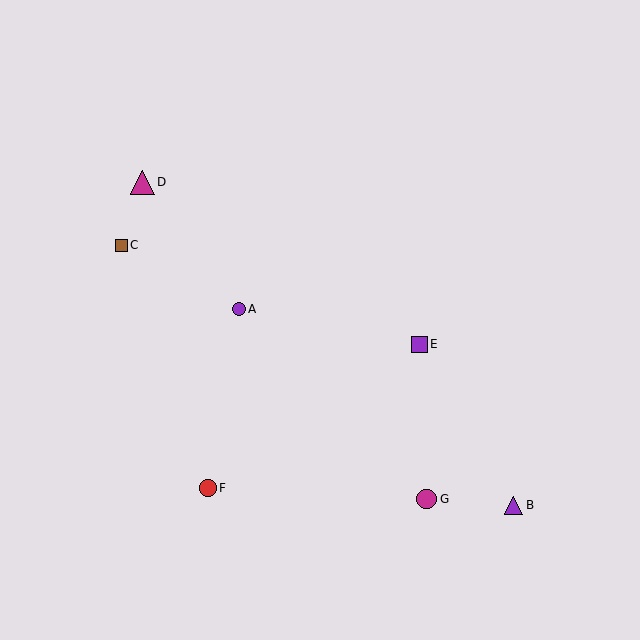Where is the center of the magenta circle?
The center of the magenta circle is at (427, 499).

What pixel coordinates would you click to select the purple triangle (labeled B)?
Click at (513, 505) to select the purple triangle B.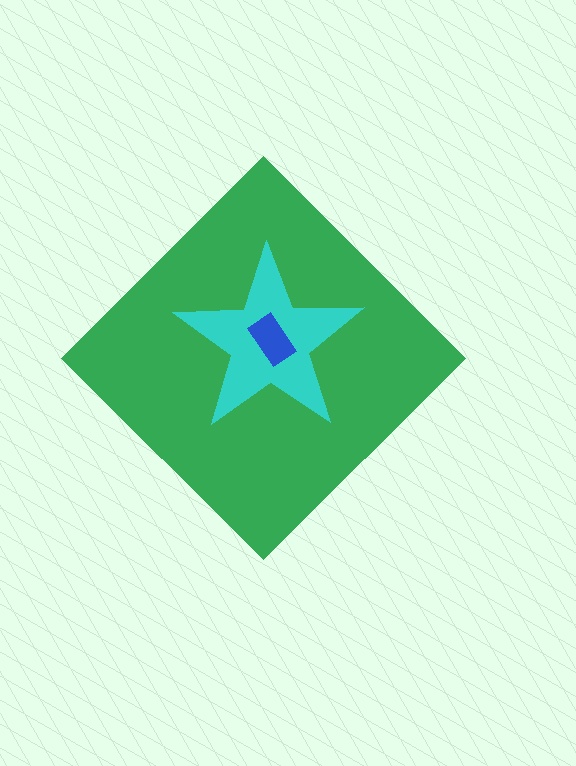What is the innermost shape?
The blue rectangle.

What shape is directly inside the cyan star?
The blue rectangle.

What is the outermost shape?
The green diamond.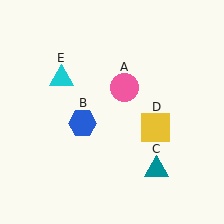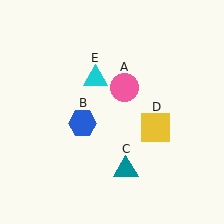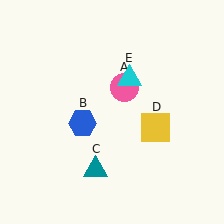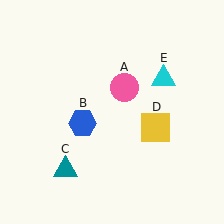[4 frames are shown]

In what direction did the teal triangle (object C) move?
The teal triangle (object C) moved left.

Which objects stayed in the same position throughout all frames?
Pink circle (object A) and blue hexagon (object B) and yellow square (object D) remained stationary.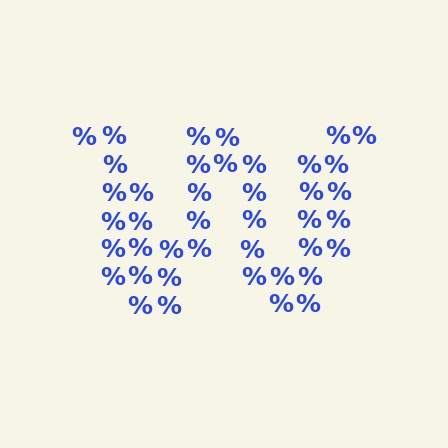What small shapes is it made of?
It is made of small percent signs.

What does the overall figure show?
The overall figure shows the letter W.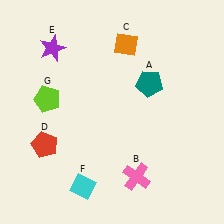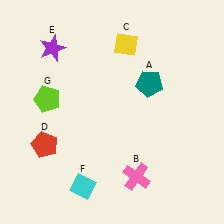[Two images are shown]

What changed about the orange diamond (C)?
In Image 1, C is orange. In Image 2, it changed to yellow.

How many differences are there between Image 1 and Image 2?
There is 1 difference between the two images.